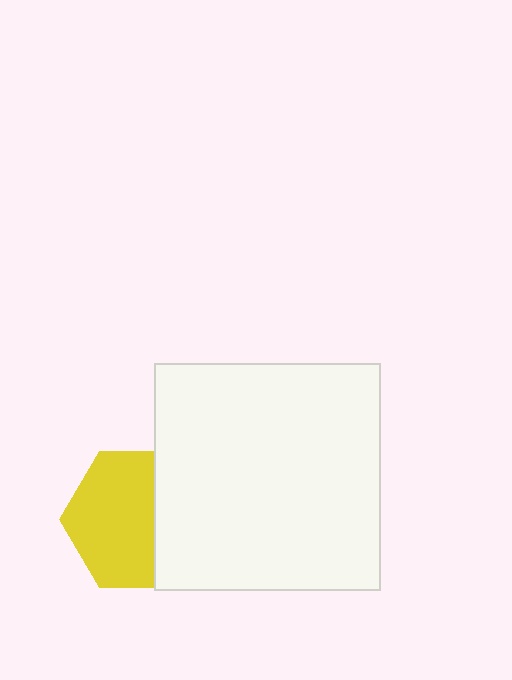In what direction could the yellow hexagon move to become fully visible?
The yellow hexagon could move left. That would shift it out from behind the white square entirely.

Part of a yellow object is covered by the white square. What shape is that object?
It is a hexagon.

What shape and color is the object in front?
The object in front is a white square.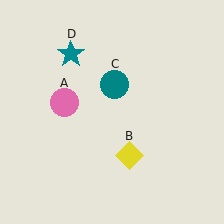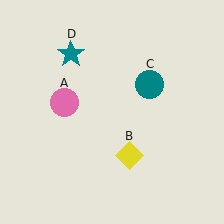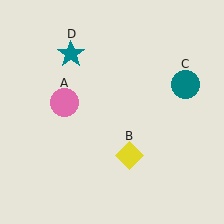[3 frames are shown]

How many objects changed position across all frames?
1 object changed position: teal circle (object C).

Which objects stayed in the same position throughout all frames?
Pink circle (object A) and yellow diamond (object B) and teal star (object D) remained stationary.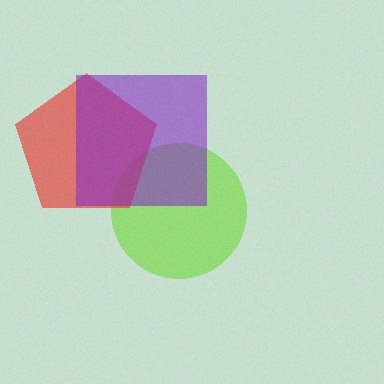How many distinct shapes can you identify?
There are 3 distinct shapes: a lime circle, a red pentagon, a purple square.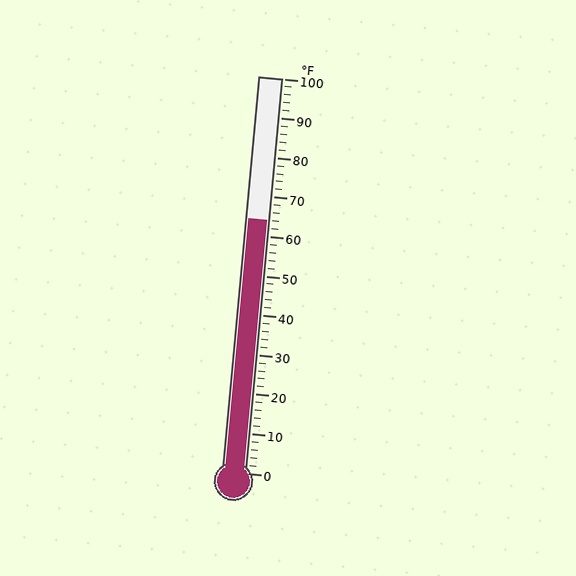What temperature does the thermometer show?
The thermometer shows approximately 64°F.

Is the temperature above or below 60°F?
The temperature is above 60°F.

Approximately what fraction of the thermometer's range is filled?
The thermometer is filled to approximately 65% of its range.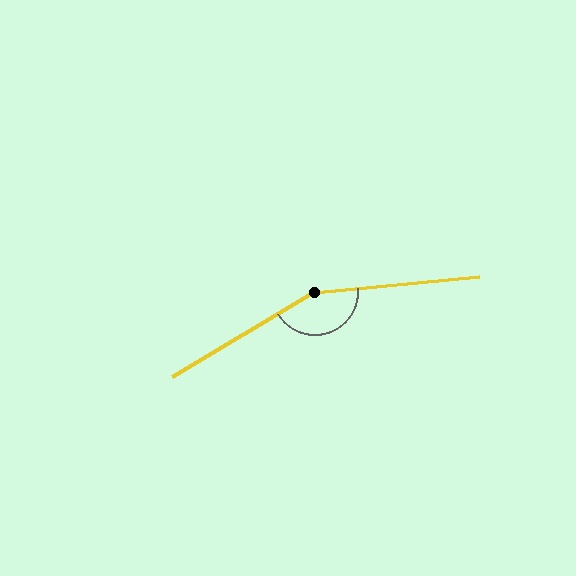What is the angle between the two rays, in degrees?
Approximately 154 degrees.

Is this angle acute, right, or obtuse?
It is obtuse.